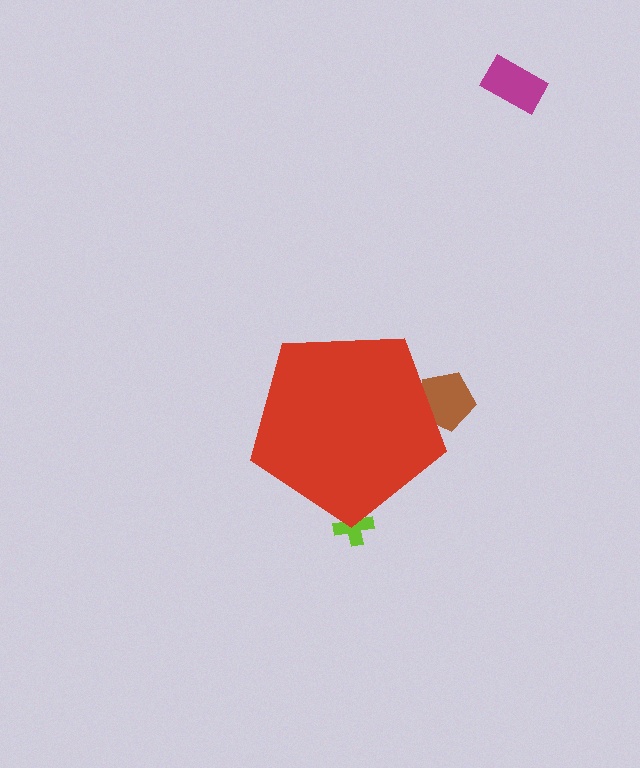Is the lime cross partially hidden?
Yes, the lime cross is partially hidden behind the red pentagon.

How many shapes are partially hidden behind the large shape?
2 shapes are partially hidden.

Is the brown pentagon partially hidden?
Yes, the brown pentagon is partially hidden behind the red pentagon.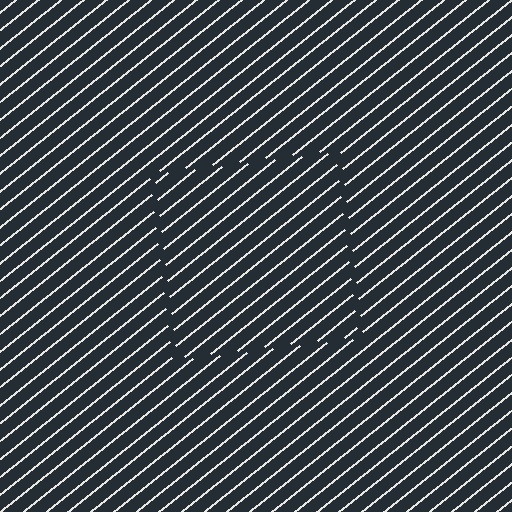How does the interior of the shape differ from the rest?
The interior of the shape contains the same grating, shifted by half a period — the contour is defined by the phase discontinuity where line-ends from the inner and outer gratings abut.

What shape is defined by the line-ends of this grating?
An illusory square. The interior of the shape contains the same grating, shifted by half a period — the contour is defined by the phase discontinuity where line-ends from the inner and outer gratings abut.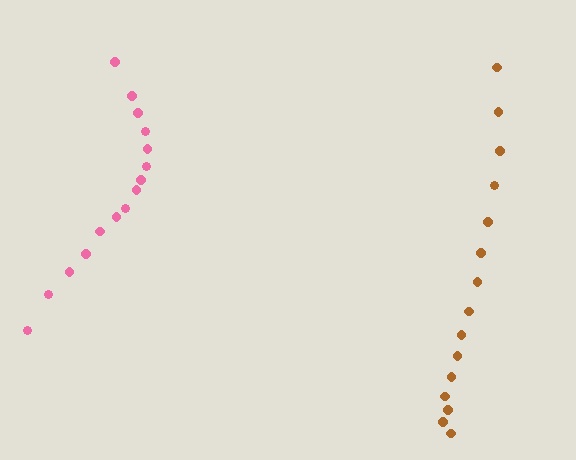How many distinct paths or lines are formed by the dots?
There are 2 distinct paths.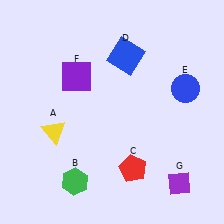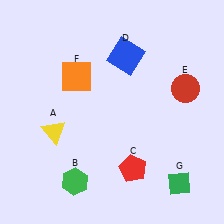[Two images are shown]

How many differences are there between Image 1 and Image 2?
There are 3 differences between the two images.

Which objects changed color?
E changed from blue to red. F changed from purple to orange. G changed from purple to green.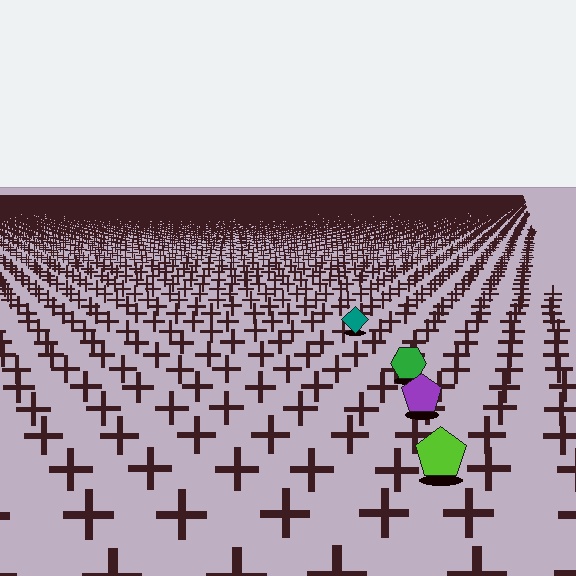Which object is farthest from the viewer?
The teal diamond is farthest from the viewer. It appears smaller and the ground texture around it is denser.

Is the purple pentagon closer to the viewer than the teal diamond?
Yes. The purple pentagon is closer — you can tell from the texture gradient: the ground texture is coarser near it.